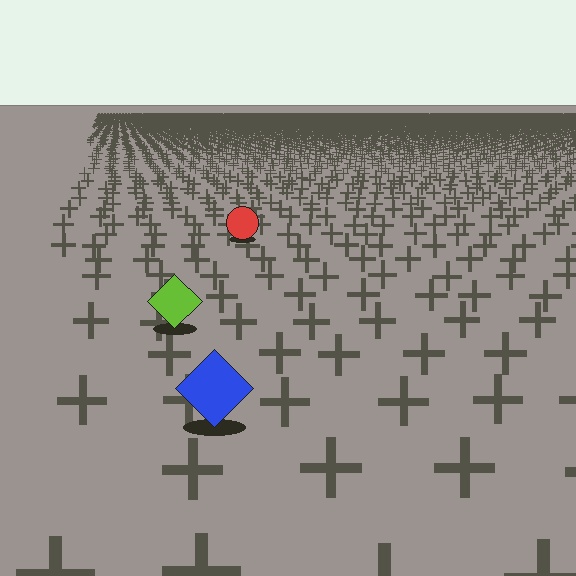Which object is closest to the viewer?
The blue diamond is closest. The texture marks near it are larger and more spread out.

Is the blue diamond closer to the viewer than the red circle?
Yes. The blue diamond is closer — you can tell from the texture gradient: the ground texture is coarser near it.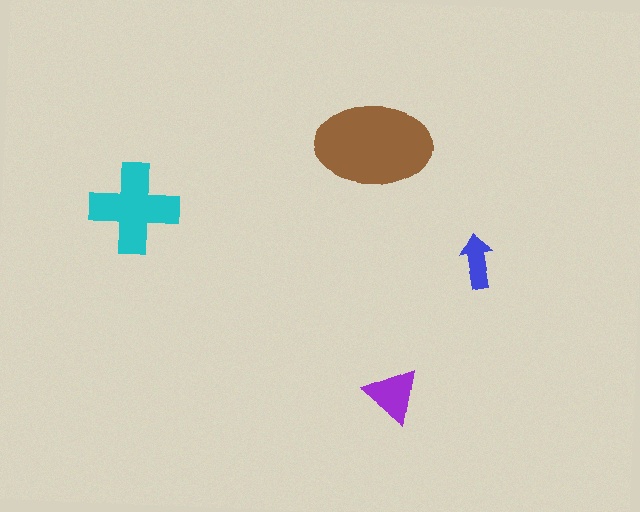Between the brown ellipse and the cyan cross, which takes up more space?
The brown ellipse.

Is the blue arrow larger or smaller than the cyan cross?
Smaller.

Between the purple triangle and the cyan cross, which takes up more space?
The cyan cross.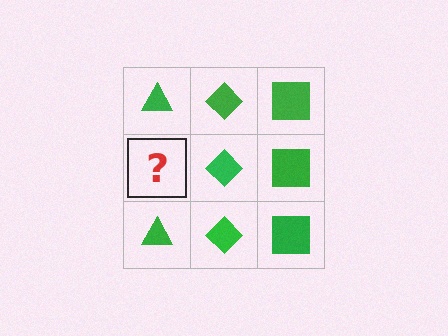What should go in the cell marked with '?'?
The missing cell should contain a green triangle.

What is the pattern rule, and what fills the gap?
The rule is that each column has a consistent shape. The gap should be filled with a green triangle.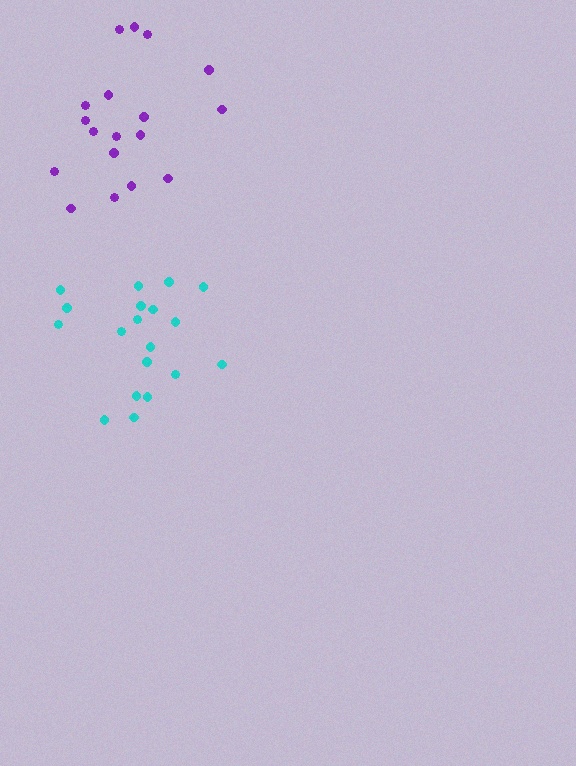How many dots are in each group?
Group 1: 19 dots, Group 2: 18 dots (37 total).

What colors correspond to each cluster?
The clusters are colored: cyan, purple.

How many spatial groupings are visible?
There are 2 spatial groupings.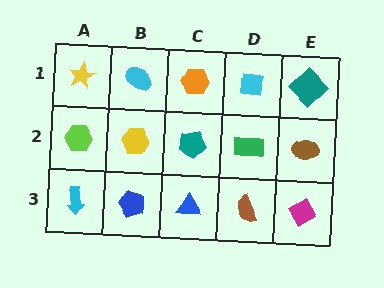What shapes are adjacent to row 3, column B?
A yellow hexagon (row 2, column B), a cyan arrow (row 3, column A), a blue triangle (row 3, column C).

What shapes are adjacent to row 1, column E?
A brown ellipse (row 2, column E), a cyan square (row 1, column D).